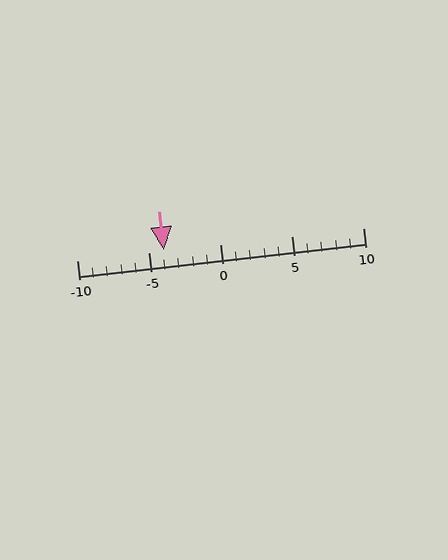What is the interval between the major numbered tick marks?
The major tick marks are spaced 5 units apart.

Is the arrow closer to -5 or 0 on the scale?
The arrow is closer to -5.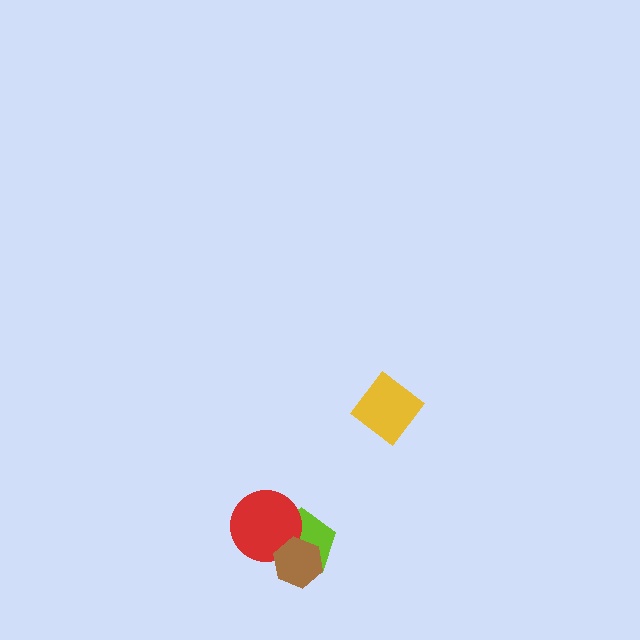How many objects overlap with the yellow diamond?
0 objects overlap with the yellow diamond.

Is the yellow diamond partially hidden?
No, no other shape covers it.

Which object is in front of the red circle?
The brown hexagon is in front of the red circle.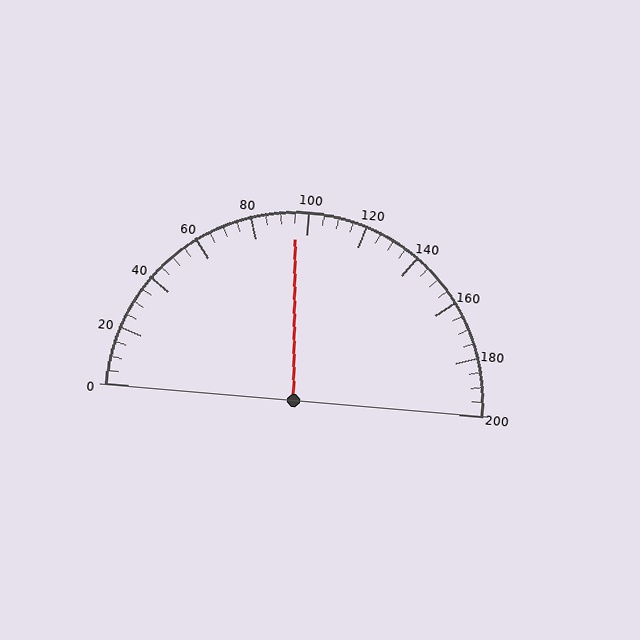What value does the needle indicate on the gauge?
The needle indicates approximately 95.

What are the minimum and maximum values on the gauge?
The gauge ranges from 0 to 200.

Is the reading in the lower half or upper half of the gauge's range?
The reading is in the lower half of the range (0 to 200).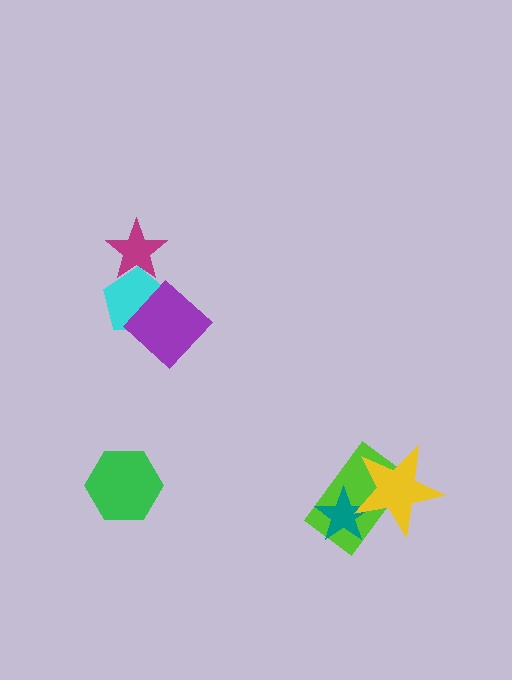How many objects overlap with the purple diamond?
1 object overlaps with the purple diamond.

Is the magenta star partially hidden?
Yes, it is partially covered by another shape.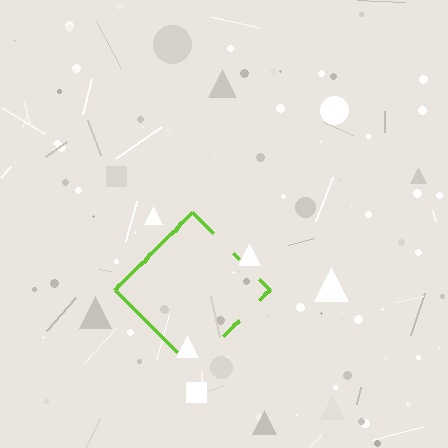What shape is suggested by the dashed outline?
The dashed outline suggests a diamond.